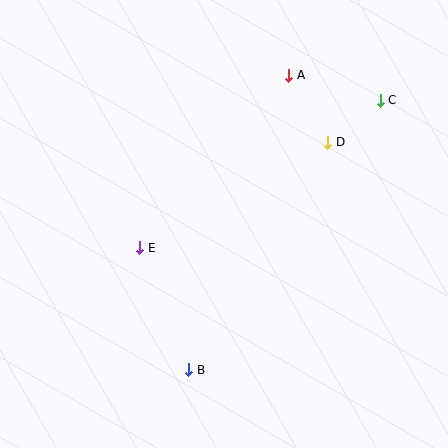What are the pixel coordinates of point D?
Point D is at (328, 142).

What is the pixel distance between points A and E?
The distance between A and E is 228 pixels.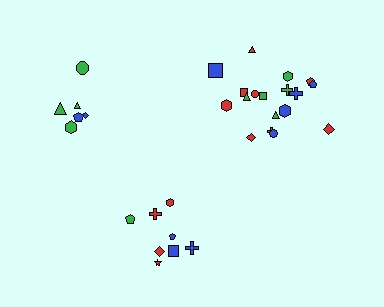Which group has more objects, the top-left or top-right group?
The top-right group.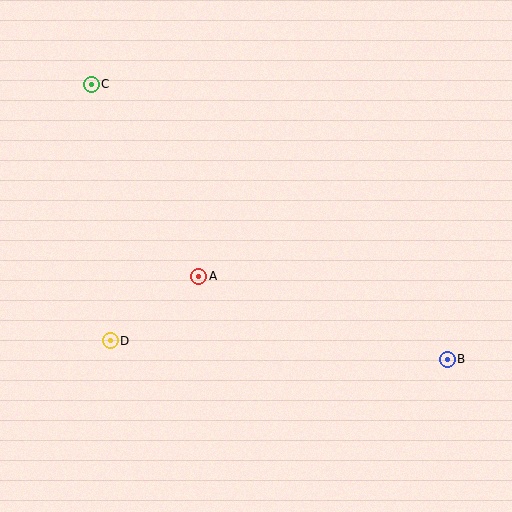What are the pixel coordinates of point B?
Point B is at (447, 359).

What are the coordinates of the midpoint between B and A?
The midpoint between B and A is at (323, 318).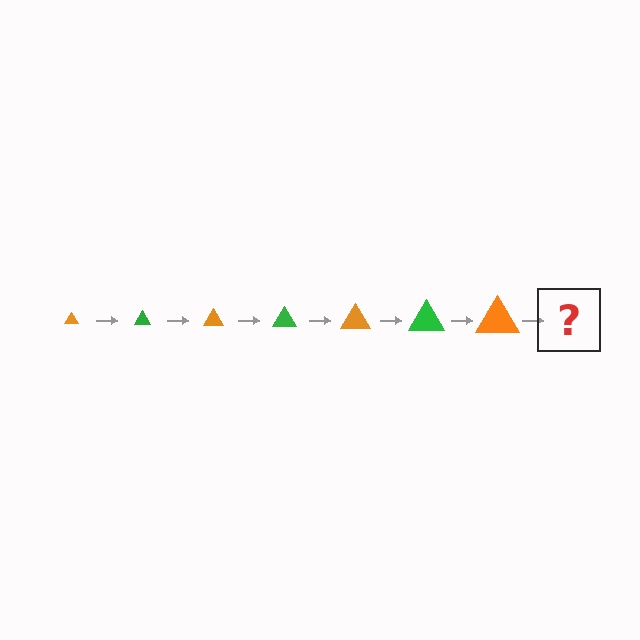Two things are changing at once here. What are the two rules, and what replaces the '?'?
The two rules are that the triangle grows larger each step and the color cycles through orange and green. The '?' should be a green triangle, larger than the previous one.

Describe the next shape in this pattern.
It should be a green triangle, larger than the previous one.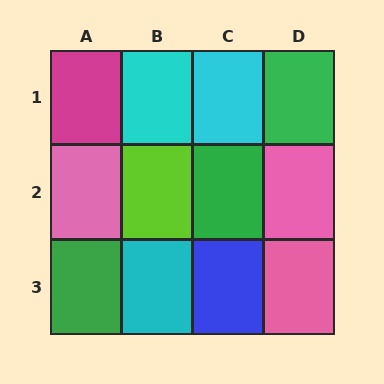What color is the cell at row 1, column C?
Cyan.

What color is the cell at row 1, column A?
Magenta.